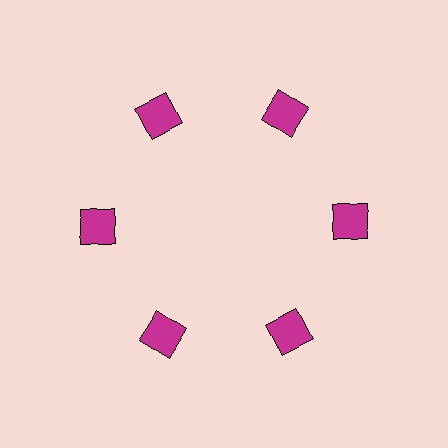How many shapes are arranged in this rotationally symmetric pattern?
There are 6 shapes, arranged in 6 groups of 1.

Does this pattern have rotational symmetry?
Yes, this pattern has 6-fold rotational symmetry. It looks the same after rotating 60 degrees around the center.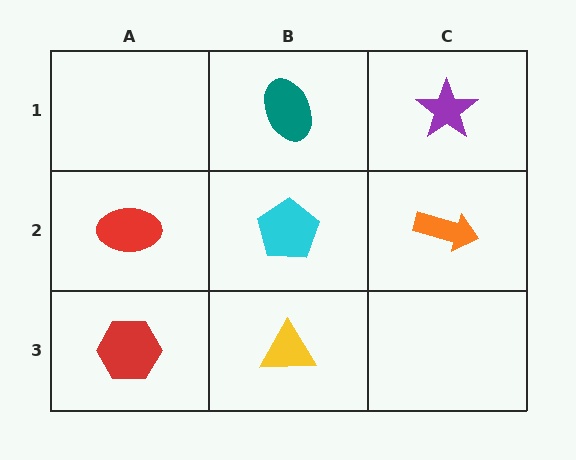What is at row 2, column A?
A red ellipse.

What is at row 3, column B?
A yellow triangle.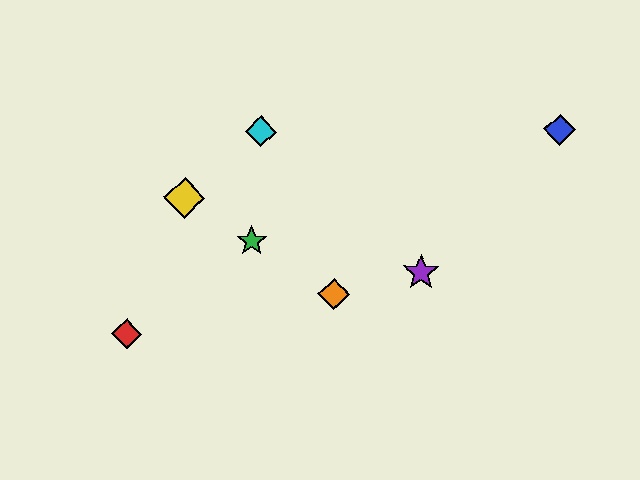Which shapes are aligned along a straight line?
The green star, the yellow diamond, the orange diamond are aligned along a straight line.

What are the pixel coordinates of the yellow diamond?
The yellow diamond is at (184, 198).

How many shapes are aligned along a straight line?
3 shapes (the green star, the yellow diamond, the orange diamond) are aligned along a straight line.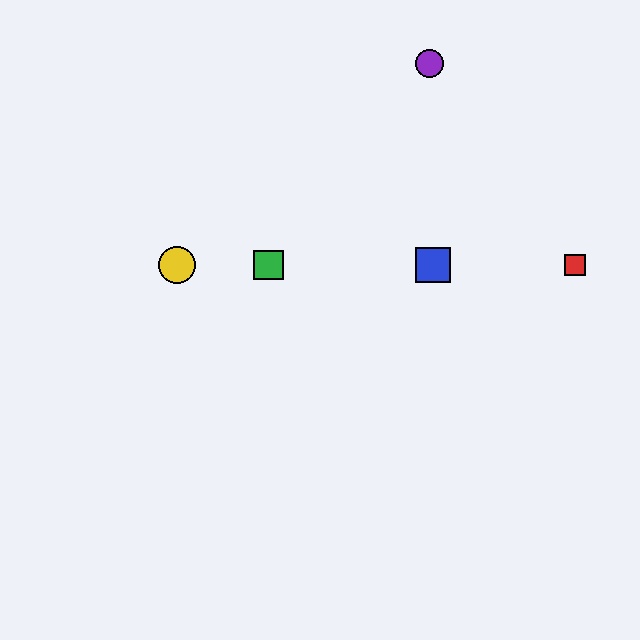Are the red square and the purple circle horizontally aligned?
No, the red square is at y≈265 and the purple circle is at y≈63.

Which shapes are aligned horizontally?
The red square, the blue square, the green square, the yellow circle are aligned horizontally.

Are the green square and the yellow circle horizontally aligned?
Yes, both are at y≈265.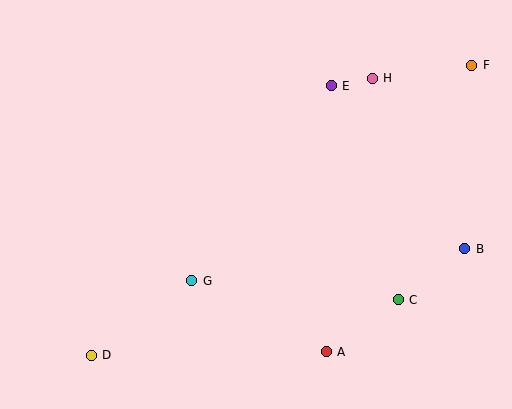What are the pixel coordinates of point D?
Point D is at (91, 355).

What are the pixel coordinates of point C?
Point C is at (398, 300).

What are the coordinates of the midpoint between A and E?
The midpoint between A and E is at (329, 219).